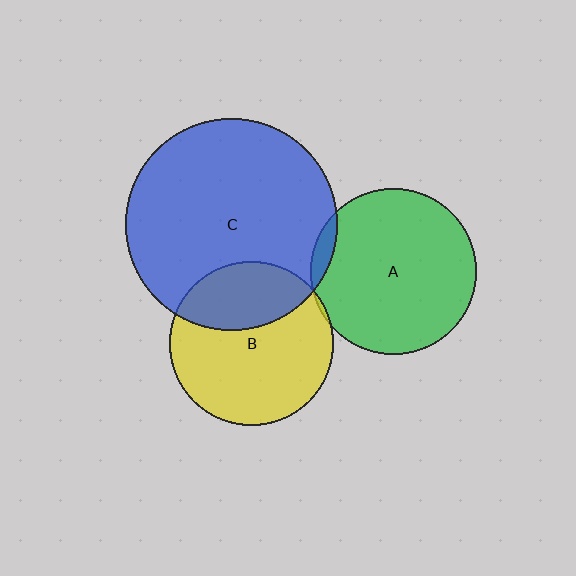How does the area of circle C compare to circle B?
Approximately 1.7 times.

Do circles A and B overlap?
Yes.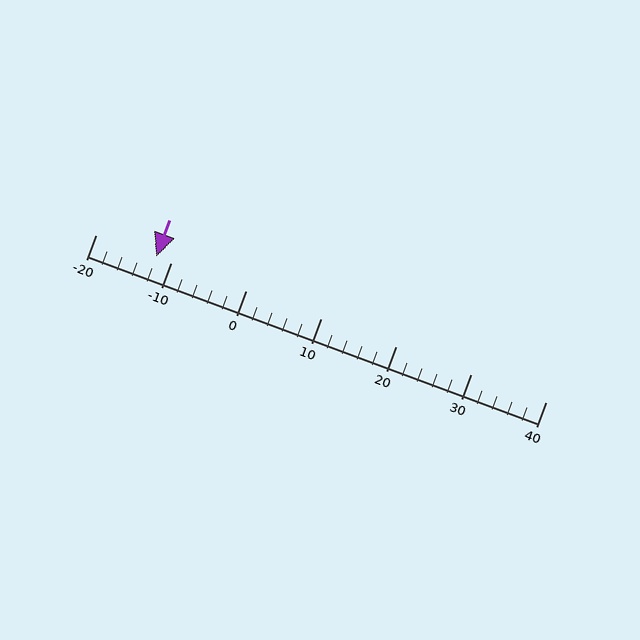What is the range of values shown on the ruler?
The ruler shows values from -20 to 40.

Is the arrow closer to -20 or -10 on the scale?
The arrow is closer to -10.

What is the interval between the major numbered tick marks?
The major tick marks are spaced 10 units apart.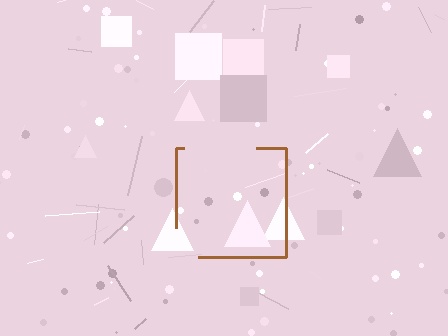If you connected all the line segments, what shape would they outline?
They would outline a square.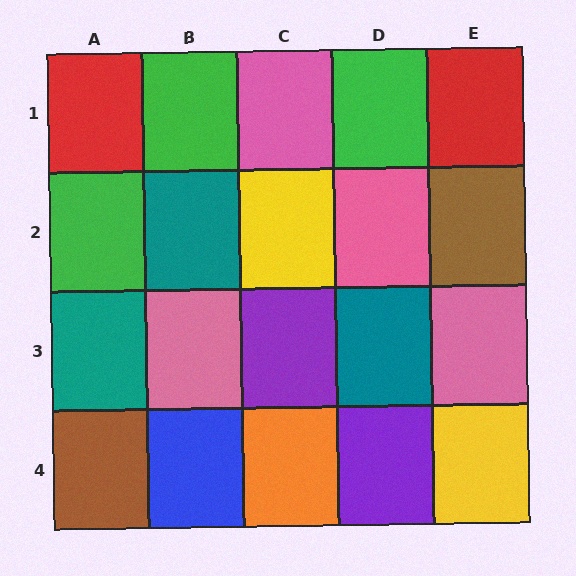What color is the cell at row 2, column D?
Pink.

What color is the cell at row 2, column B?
Teal.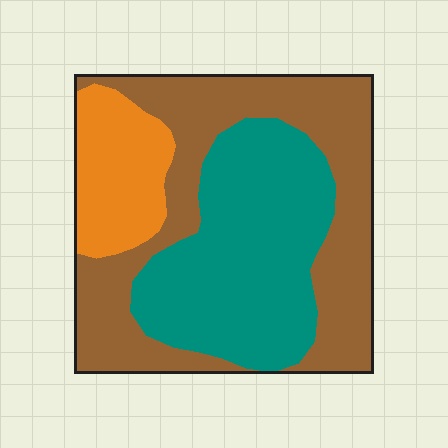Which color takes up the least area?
Orange, at roughly 15%.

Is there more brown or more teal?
Brown.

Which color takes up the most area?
Brown, at roughly 45%.